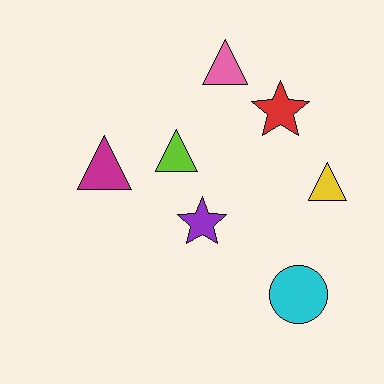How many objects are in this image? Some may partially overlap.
There are 7 objects.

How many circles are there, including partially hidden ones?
There is 1 circle.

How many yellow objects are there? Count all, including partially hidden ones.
There is 1 yellow object.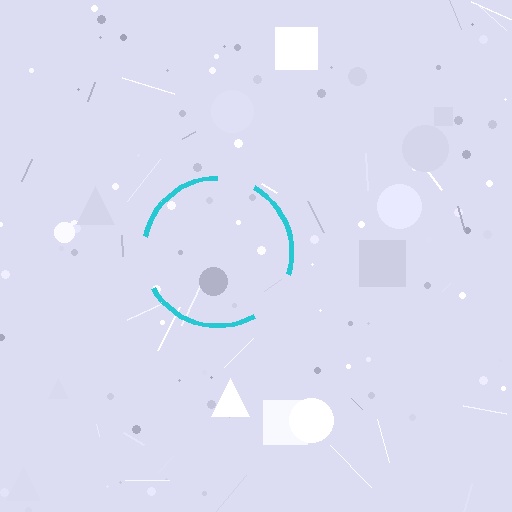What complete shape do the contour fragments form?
The contour fragments form a circle.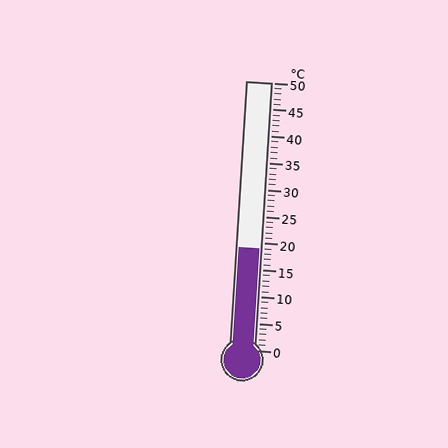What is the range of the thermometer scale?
The thermometer scale ranges from 0°C to 50°C.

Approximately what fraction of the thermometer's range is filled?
The thermometer is filled to approximately 40% of its range.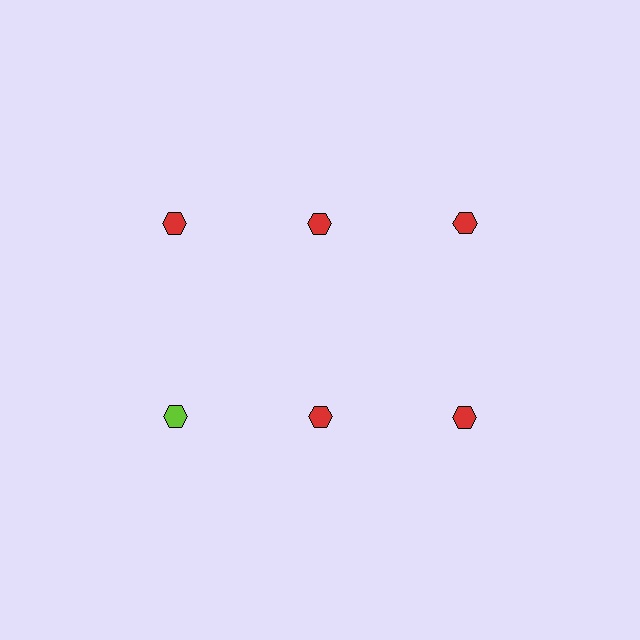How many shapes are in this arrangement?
There are 6 shapes arranged in a grid pattern.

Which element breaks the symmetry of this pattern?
The lime hexagon in the second row, leftmost column breaks the symmetry. All other shapes are red hexagons.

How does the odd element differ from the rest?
It has a different color: lime instead of red.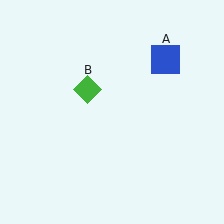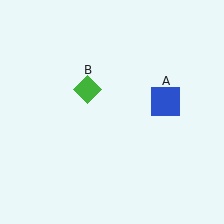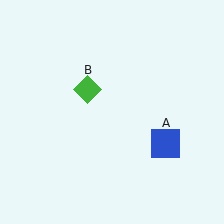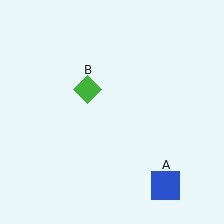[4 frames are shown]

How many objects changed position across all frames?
1 object changed position: blue square (object A).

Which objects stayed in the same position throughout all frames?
Green diamond (object B) remained stationary.